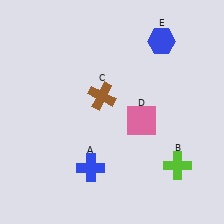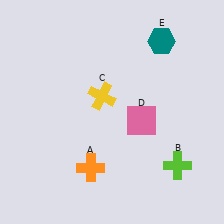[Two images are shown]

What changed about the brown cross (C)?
In Image 1, C is brown. In Image 2, it changed to yellow.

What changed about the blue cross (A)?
In Image 1, A is blue. In Image 2, it changed to orange.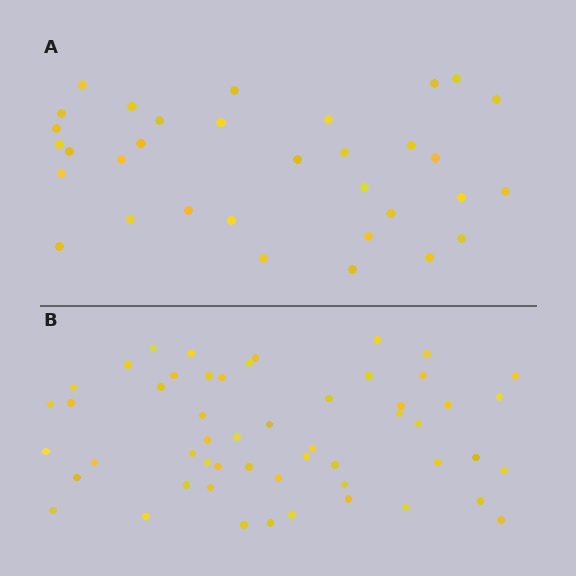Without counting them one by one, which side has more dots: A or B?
Region B (the bottom region) has more dots.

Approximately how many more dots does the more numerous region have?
Region B has approximately 20 more dots than region A.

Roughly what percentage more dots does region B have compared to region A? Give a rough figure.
About 60% more.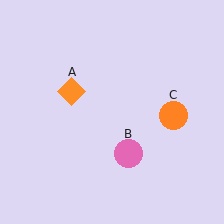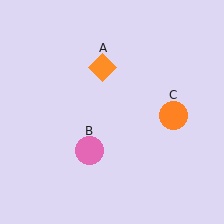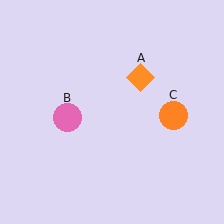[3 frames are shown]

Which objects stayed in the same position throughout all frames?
Orange circle (object C) remained stationary.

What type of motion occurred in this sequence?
The orange diamond (object A), pink circle (object B) rotated clockwise around the center of the scene.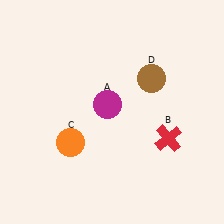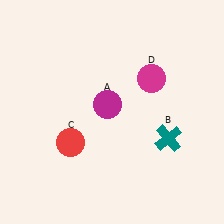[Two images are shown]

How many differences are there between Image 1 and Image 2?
There are 3 differences between the two images.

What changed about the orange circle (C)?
In Image 1, C is orange. In Image 2, it changed to red.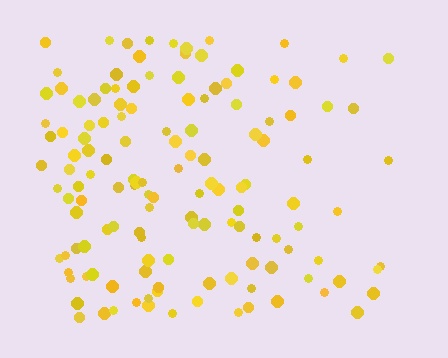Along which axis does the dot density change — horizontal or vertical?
Horizontal.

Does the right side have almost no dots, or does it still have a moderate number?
Still a moderate number, just noticeably fewer than the left.